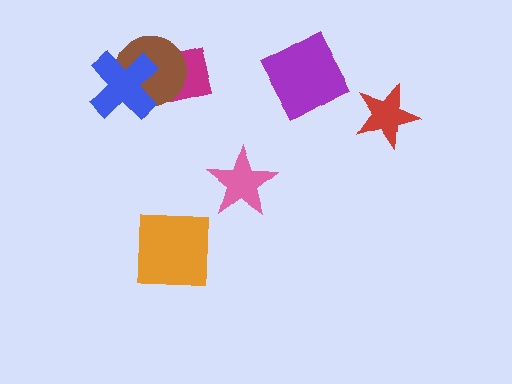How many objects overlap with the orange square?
0 objects overlap with the orange square.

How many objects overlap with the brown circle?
2 objects overlap with the brown circle.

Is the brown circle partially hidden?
Yes, it is partially covered by another shape.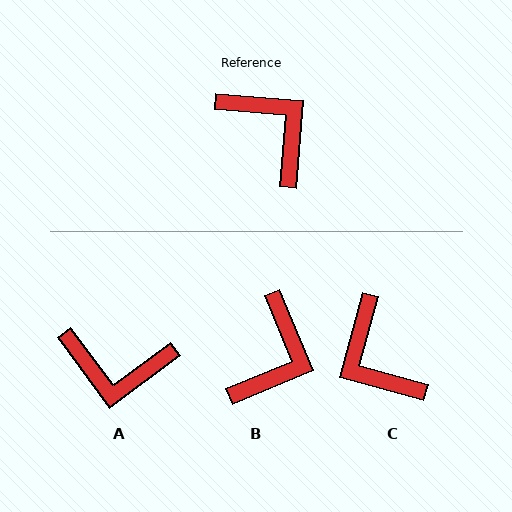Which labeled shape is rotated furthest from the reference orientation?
C, about 169 degrees away.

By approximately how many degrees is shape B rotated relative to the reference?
Approximately 63 degrees clockwise.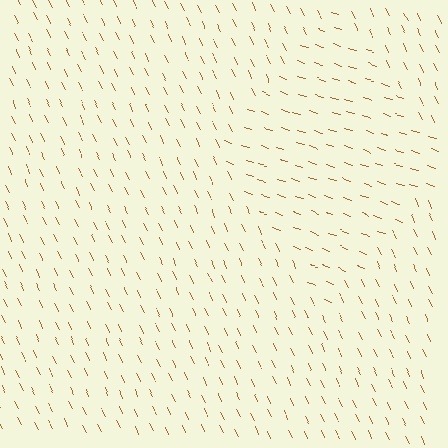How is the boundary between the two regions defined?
The boundary is defined purely by a change in line orientation (approximately 45 degrees difference). All lines are the same color and thickness.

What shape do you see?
I see a diamond.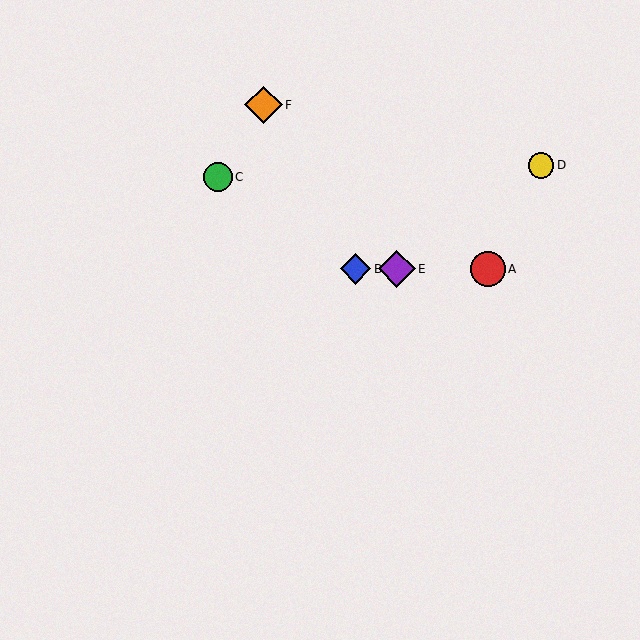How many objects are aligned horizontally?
3 objects (A, B, E) are aligned horizontally.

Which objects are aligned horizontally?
Objects A, B, E are aligned horizontally.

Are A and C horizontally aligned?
No, A is at y≈269 and C is at y≈177.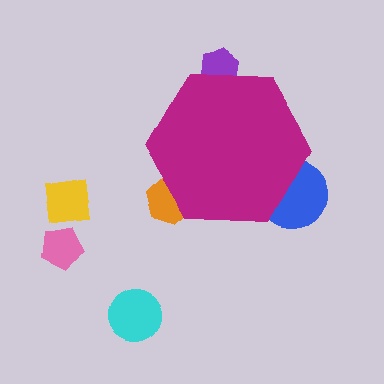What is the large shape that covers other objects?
A magenta hexagon.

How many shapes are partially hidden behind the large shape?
3 shapes are partially hidden.